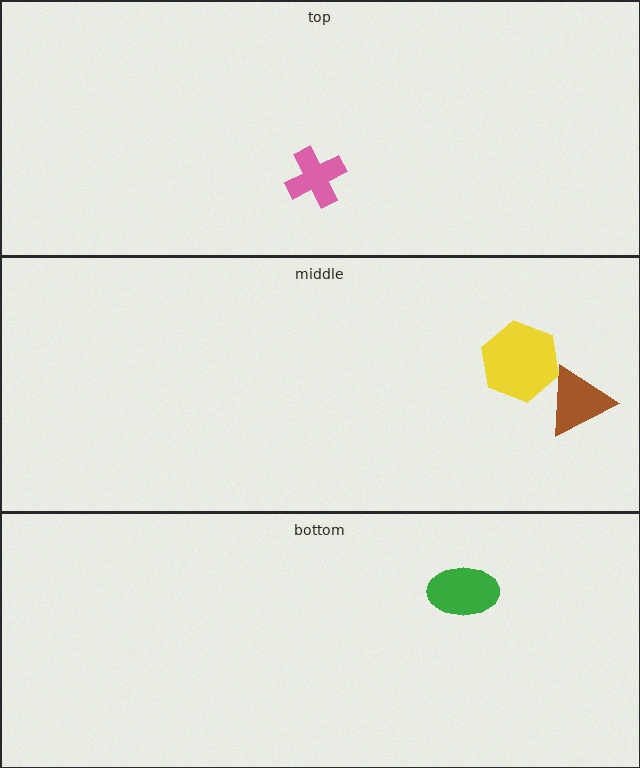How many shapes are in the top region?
1.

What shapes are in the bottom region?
The green ellipse.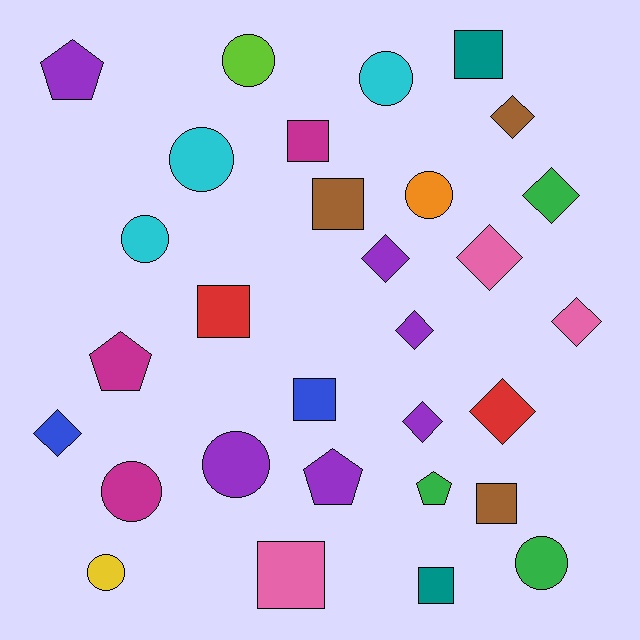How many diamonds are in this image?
There are 9 diamonds.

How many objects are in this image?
There are 30 objects.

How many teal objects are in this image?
There are 2 teal objects.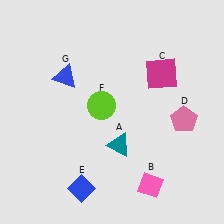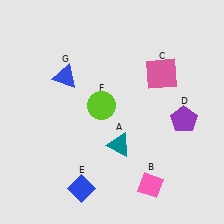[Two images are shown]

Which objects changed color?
C changed from magenta to pink. D changed from pink to purple.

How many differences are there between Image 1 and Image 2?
There are 2 differences between the two images.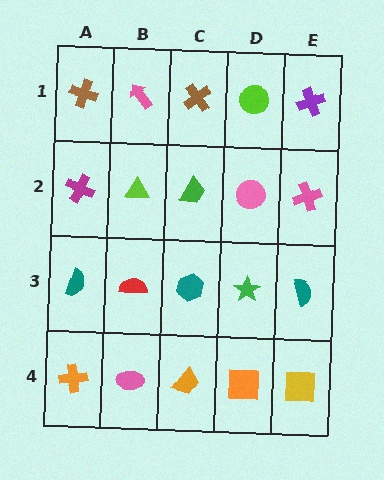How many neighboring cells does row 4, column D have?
3.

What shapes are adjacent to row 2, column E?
A purple cross (row 1, column E), a teal semicircle (row 3, column E), a pink circle (row 2, column D).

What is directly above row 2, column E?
A purple cross.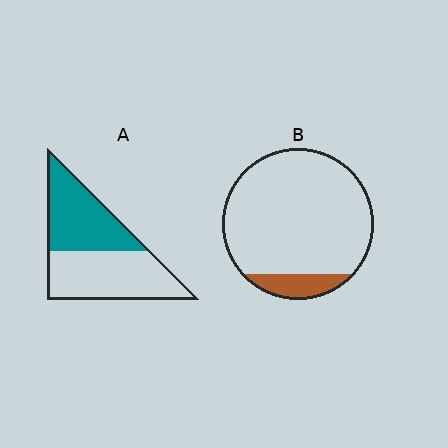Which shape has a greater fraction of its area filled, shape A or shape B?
Shape A.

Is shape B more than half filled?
No.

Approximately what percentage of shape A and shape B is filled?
A is approximately 45% and B is approximately 10%.